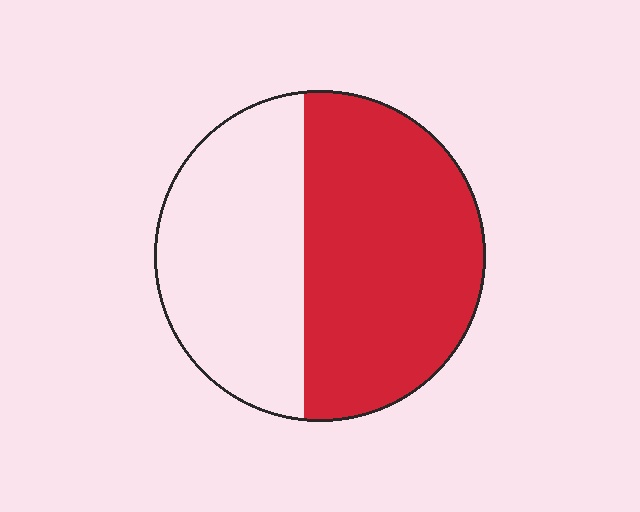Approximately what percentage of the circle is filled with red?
Approximately 55%.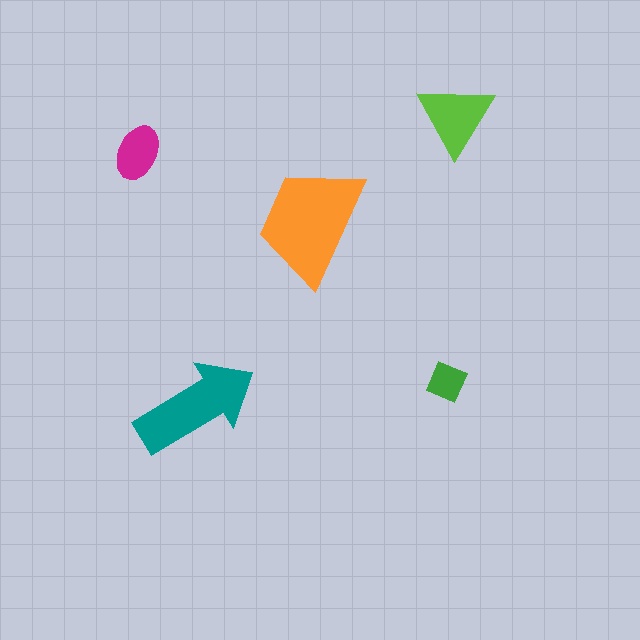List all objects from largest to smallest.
The orange trapezoid, the teal arrow, the lime triangle, the magenta ellipse, the green square.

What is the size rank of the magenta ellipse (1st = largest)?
4th.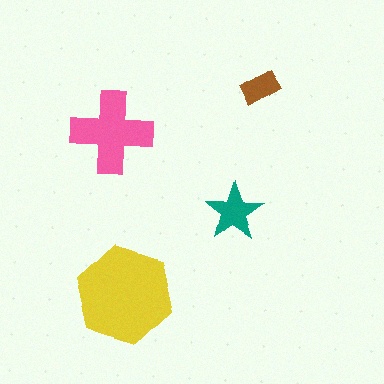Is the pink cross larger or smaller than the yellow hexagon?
Smaller.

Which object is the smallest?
The brown rectangle.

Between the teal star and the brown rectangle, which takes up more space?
The teal star.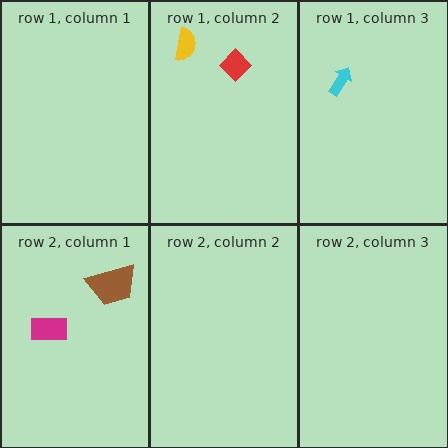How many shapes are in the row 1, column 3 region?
1.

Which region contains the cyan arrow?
The row 1, column 3 region.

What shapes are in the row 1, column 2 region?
The red diamond, the yellow semicircle.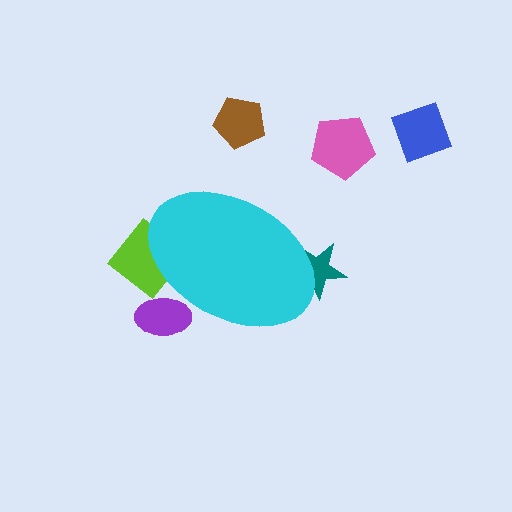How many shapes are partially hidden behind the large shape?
3 shapes are partially hidden.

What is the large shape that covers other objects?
A cyan ellipse.